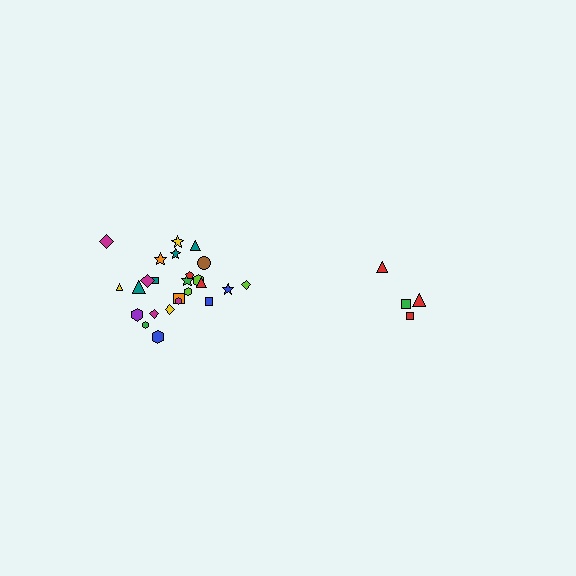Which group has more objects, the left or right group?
The left group.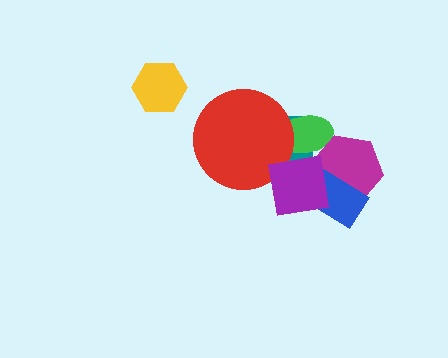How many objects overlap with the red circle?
3 objects overlap with the red circle.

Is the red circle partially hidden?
Yes, it is partially covered by another shape.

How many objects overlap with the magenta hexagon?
3 objects overlap with the magenta hexagon.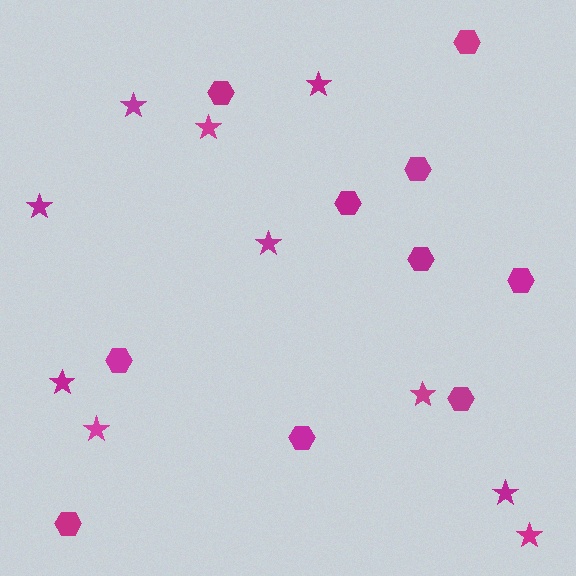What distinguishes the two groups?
There are 2 groups: one group of stars (10) and one group of hexagons (10).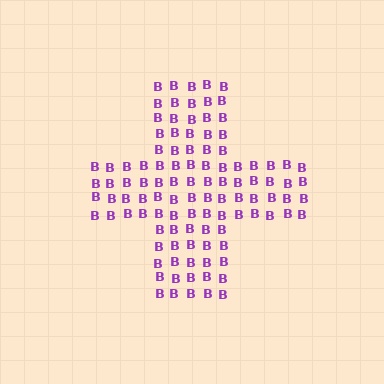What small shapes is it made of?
It is made of small letter B's.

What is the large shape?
The large shape is a cross.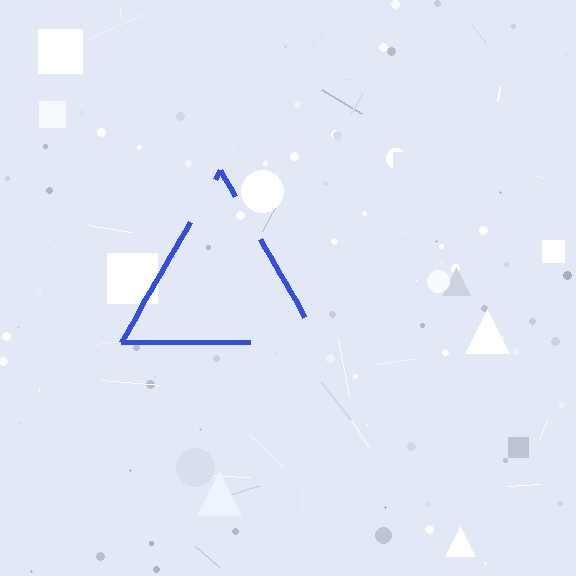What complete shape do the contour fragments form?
The contour fragments form a triangle.